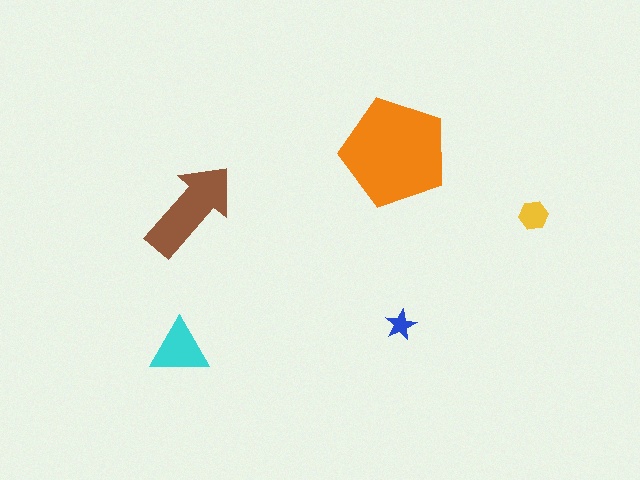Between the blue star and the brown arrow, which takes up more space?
The brown arrow.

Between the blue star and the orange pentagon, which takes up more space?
The orange pentagon.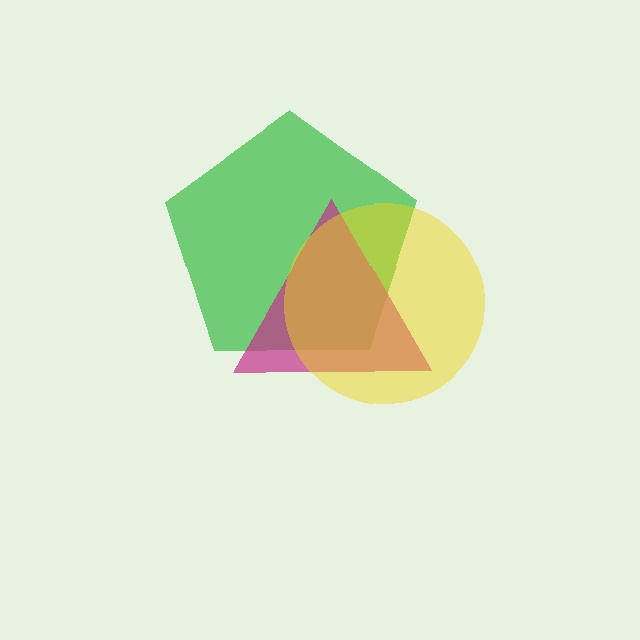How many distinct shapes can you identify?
There are 3 distinct shapes: a green pentagon, a magenta triangle, a yellow circle.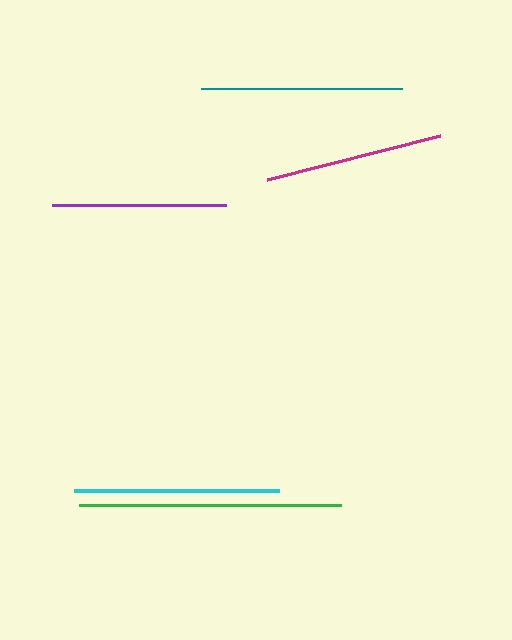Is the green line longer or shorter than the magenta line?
The green line is longer than the magenta line.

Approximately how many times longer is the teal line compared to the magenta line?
The teal line is approximately 1.1 times the length of the magenta line.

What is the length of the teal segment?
The teal segment is approximately 201 pixels long.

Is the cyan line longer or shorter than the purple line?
The cyan line is longer than the purple line.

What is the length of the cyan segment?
The cyan segment is approximately 205 pixels long.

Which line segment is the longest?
The green line is the longest at approximately 263 pixels.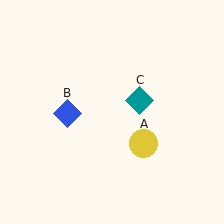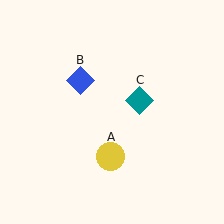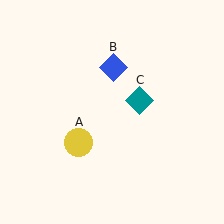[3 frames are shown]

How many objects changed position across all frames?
2 objects changed position: yellow circle (object A), blue diamond (object B).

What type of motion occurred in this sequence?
The yellow circle (object A), blue diamond (object B) rotated clockwise around the center of the scene.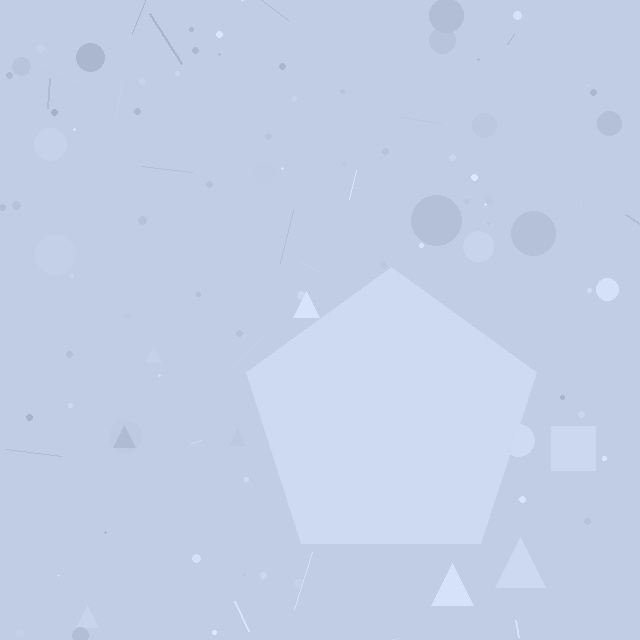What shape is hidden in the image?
A pentagon is hidden in the image.